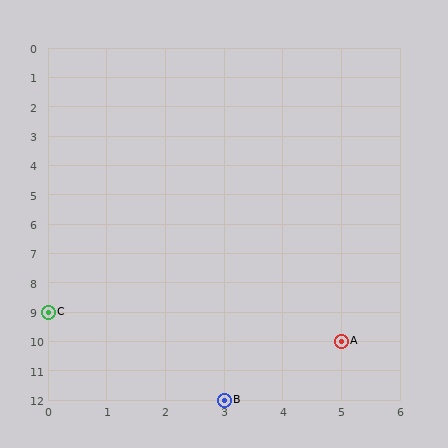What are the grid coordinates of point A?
Point A is at grid coordinates (5, 10).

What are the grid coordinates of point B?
Point B is at grid coordinates (3, 12).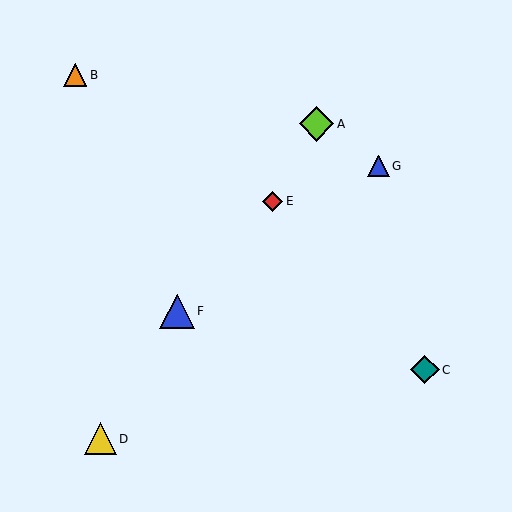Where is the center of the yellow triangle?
The center of the yellow triangle is at (100, 439).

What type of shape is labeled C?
Shape C is a teal diamond.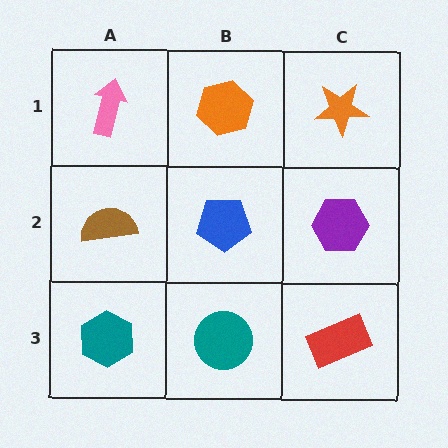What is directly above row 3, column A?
A brown semicircle.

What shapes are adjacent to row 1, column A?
A brown semicircle (row 2, column A), an orange hexagon (row 1, column B).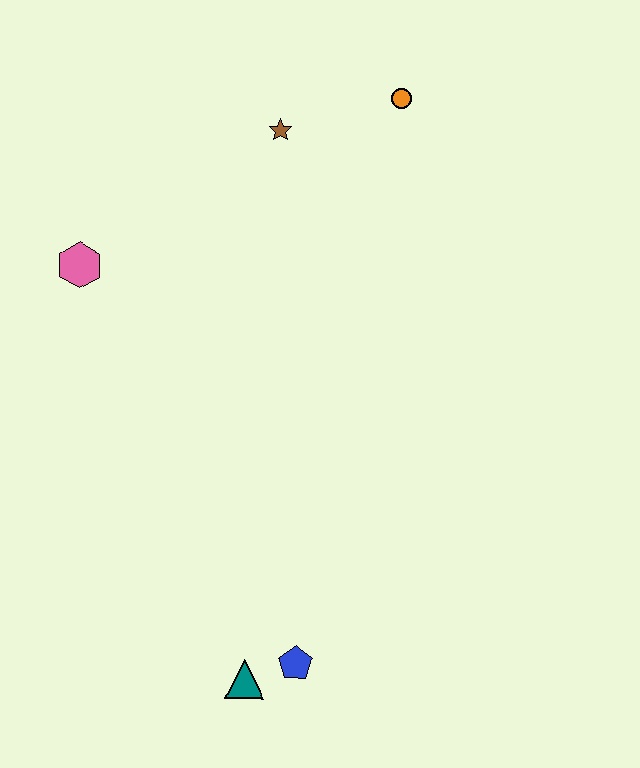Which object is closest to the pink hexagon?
The brown star is closest to the pink hexagon.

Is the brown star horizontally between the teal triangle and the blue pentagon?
Yes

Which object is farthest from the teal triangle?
The orange circle is farthest from the teal triangle.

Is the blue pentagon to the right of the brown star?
Yes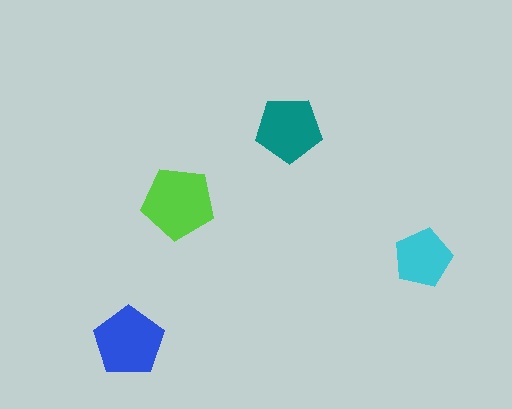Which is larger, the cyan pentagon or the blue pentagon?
The blue one.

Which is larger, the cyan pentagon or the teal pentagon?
The teal one.